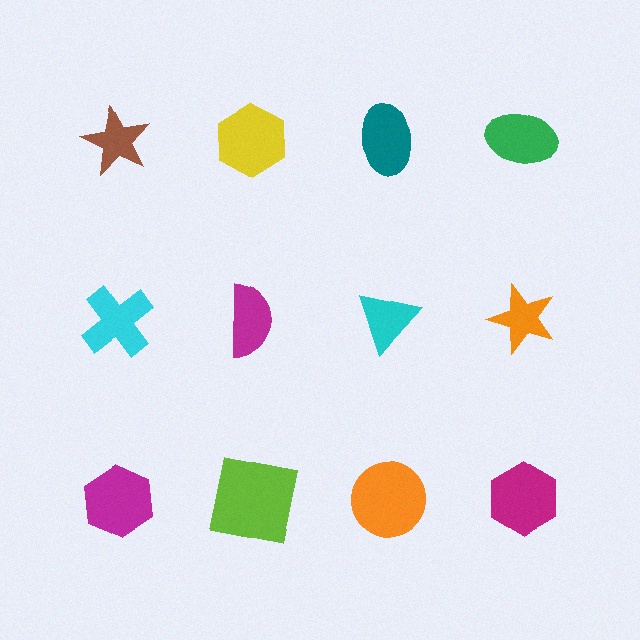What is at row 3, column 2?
A lime square.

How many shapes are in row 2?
4 shapes.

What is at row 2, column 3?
A cyan triangle.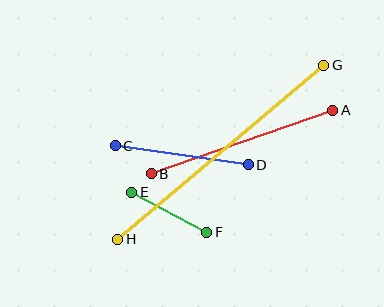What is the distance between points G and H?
The distance is approximately 270 pixels.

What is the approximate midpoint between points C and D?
The midpoint is at approximately (182, 155) pixels.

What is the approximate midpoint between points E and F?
The midpoint is at approximately (169, 212) pixels.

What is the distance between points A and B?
The distance is approximately 192 pixels.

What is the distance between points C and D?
The distance is approximately 134 pixels.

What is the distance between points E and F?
The distance is approximately 85 pixels.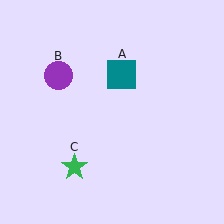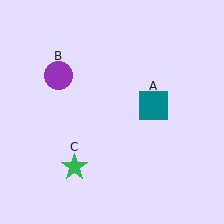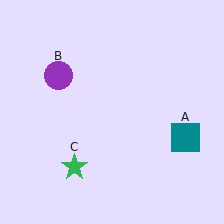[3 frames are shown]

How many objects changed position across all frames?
1 object changed position: teal square (object A).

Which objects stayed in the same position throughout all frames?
Purple circle (object B) and green star (object C) remained stationary.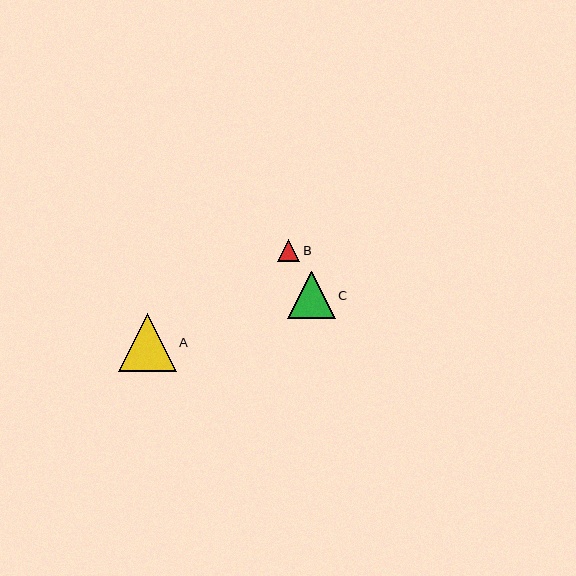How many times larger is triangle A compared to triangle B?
Triangle A is approximately 2.6 times the size of triangle B.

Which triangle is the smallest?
Triangle B is the smallest with a size of approximately 22 pixels.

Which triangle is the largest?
Triangle A is the largest with a size of approximately 57 pixels.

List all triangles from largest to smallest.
From largest to smallest: A, C, B.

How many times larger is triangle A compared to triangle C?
Triangle A is approximately 1.2 times the size of triangle C.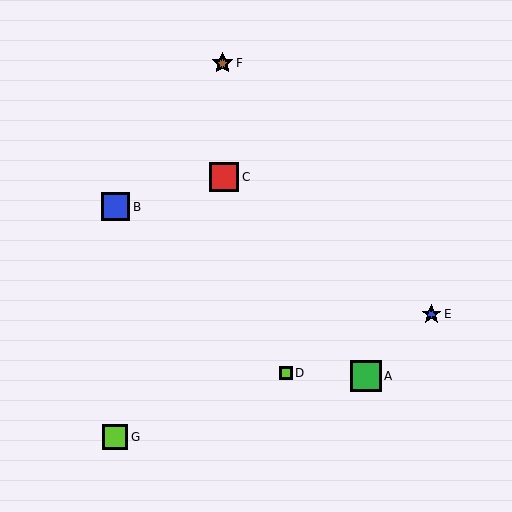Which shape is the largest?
The green square (labeled A) is the largest.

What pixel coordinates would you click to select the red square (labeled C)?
Click at (224, 177) to select the red square C.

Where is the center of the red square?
The center of the red square is at (224, 177).